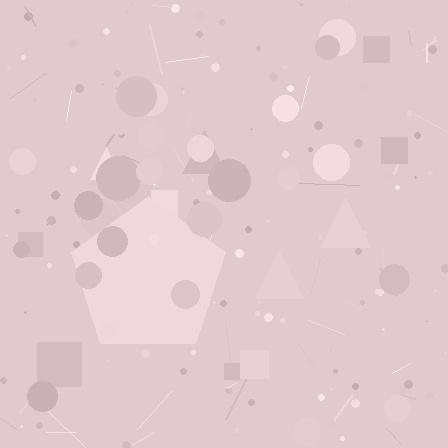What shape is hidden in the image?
A pentagon is hidden in the image.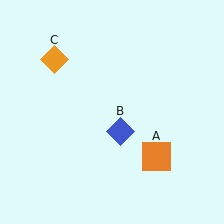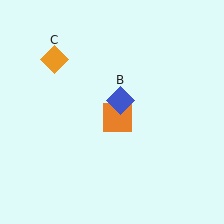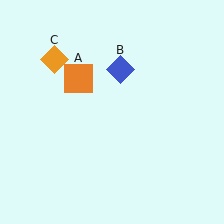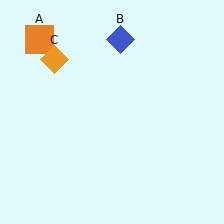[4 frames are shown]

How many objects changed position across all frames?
2 objects changed position: orange square (object A), blue diamond (object B).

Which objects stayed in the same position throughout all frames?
Orange diamond (object C) remained stationary.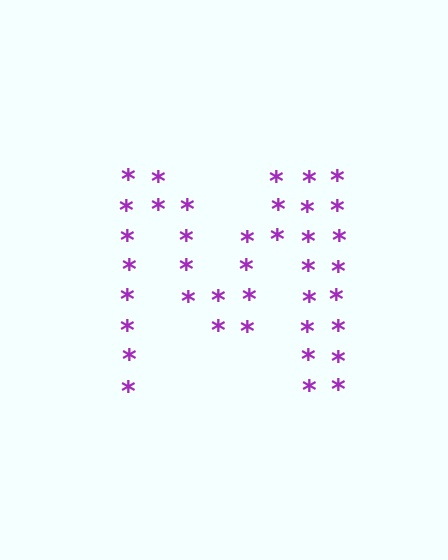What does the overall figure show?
The overall figure shows the letter M.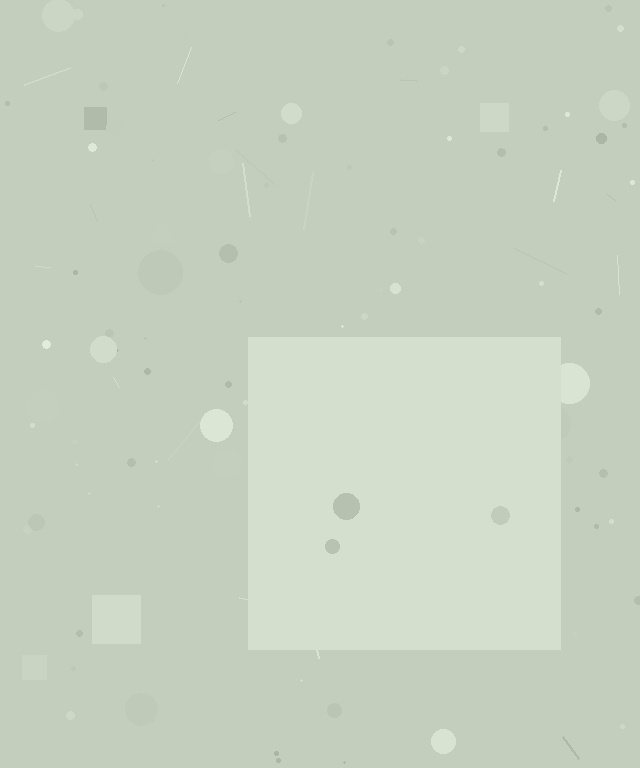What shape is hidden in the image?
A square is hidden in the image.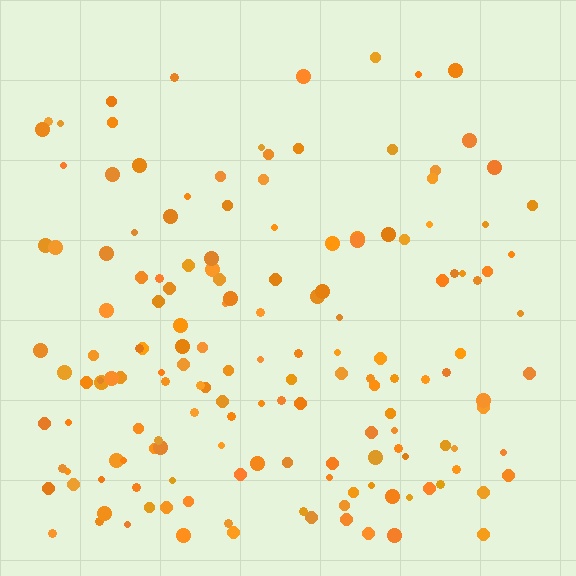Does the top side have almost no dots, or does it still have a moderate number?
Still a moderate number, just noticeably fewer than the bottom.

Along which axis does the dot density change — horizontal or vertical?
Vertical.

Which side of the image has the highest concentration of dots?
The bottom.